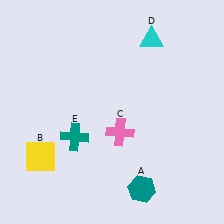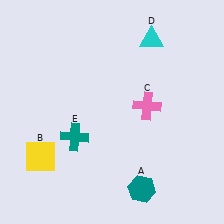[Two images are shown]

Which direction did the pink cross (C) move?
The pink cross (C) moved right.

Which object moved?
The pink cross (C) moved right.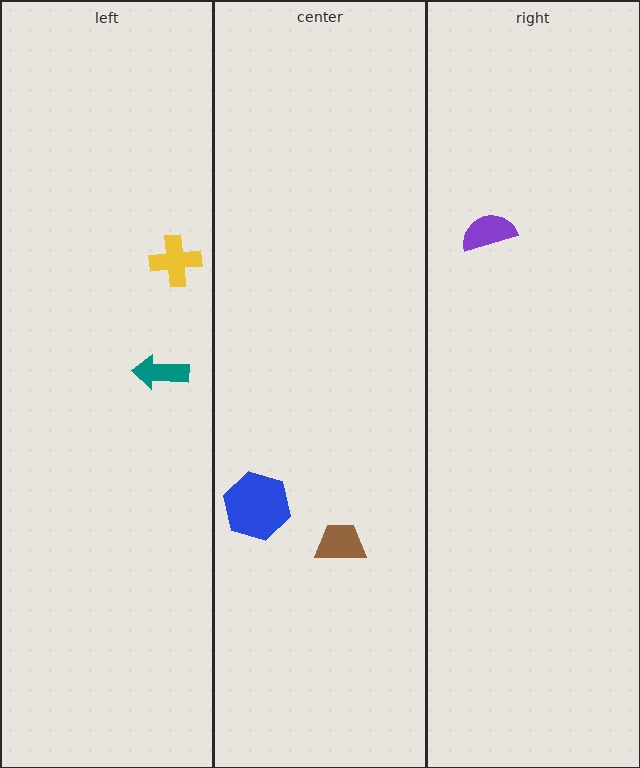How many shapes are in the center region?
2.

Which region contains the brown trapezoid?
The center region.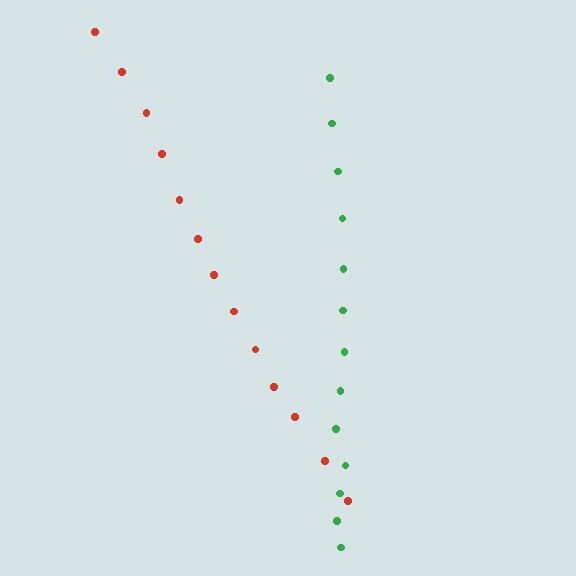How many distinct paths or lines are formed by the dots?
There are 2 distinct paths.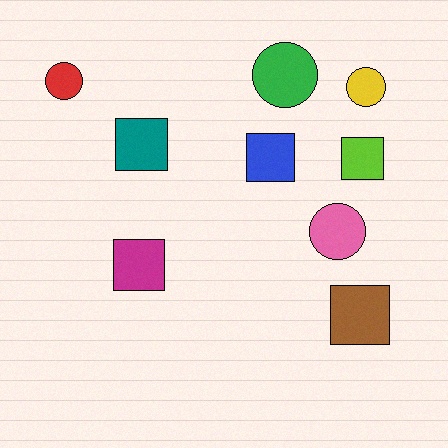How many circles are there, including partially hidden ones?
There are 4 circles.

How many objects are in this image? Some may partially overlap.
There are 9 objects.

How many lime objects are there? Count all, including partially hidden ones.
There is 1 lime object.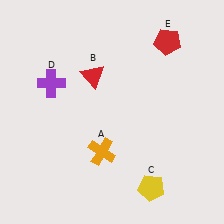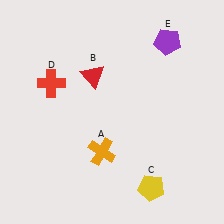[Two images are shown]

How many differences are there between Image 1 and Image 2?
There are 2 differences between the two images.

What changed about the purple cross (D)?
In Image 1, D is purple. In Image 2, it changed to red.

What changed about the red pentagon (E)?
In Image 1, E is red. In Image 2, it changed to purple.